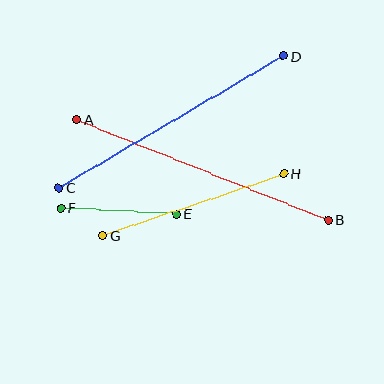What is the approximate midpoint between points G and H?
The midpoint is at approximately (193, 205) pixels.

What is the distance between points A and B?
The distance is approximately 271 pixels.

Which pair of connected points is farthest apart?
Points A and B are farthest apart.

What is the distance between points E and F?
The distance is approximately 116 pixels.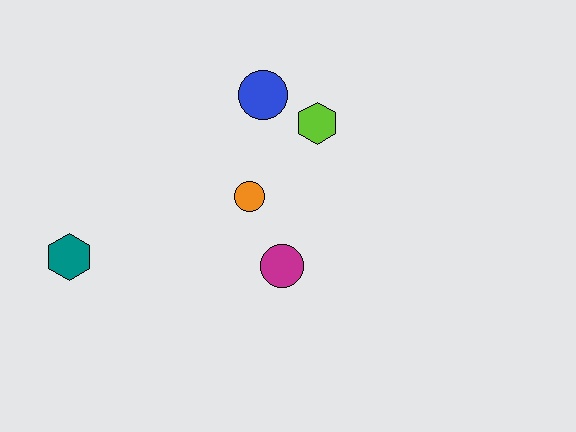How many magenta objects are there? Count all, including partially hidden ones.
There is 1 magenta object.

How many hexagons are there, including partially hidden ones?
There are 2 hexagons.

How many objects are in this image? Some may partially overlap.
There are 5 objects.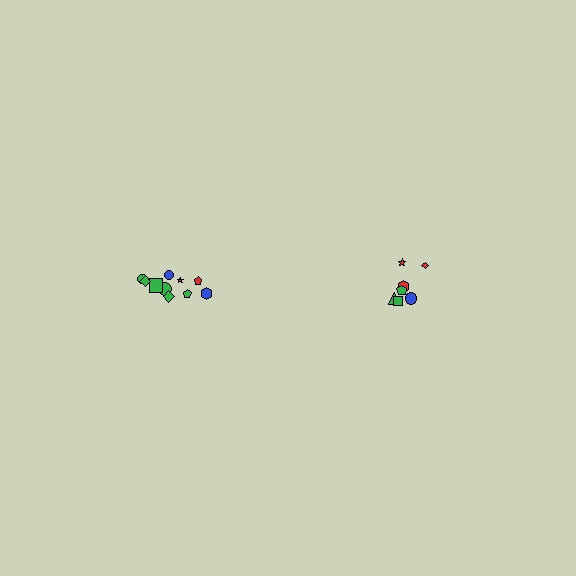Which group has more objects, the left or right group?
The left group.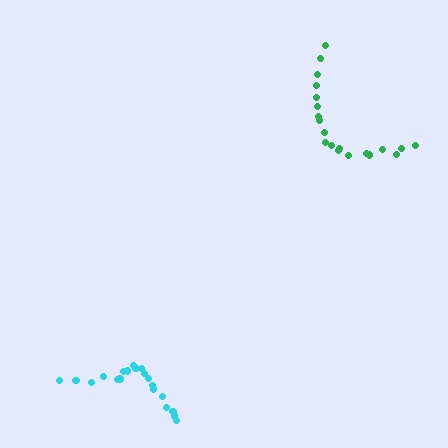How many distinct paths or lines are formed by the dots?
There are 2 distinct paths.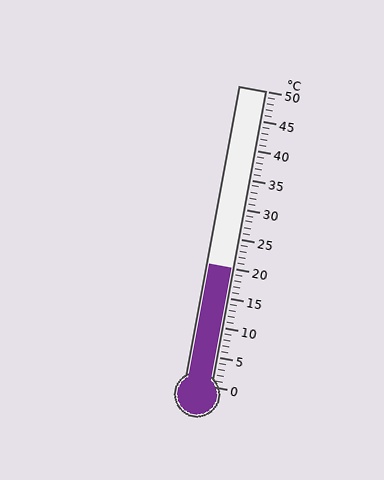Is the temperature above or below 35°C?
The temperature is below 35°C.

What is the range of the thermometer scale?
The thermometer scale ranges from 0°C to 50°C.